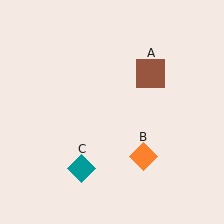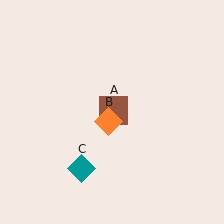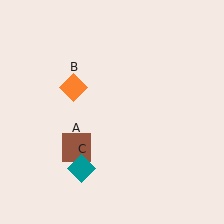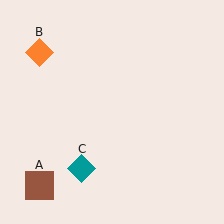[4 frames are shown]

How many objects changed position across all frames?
2 objects changed position: brown square (object A), orange diamond (object B).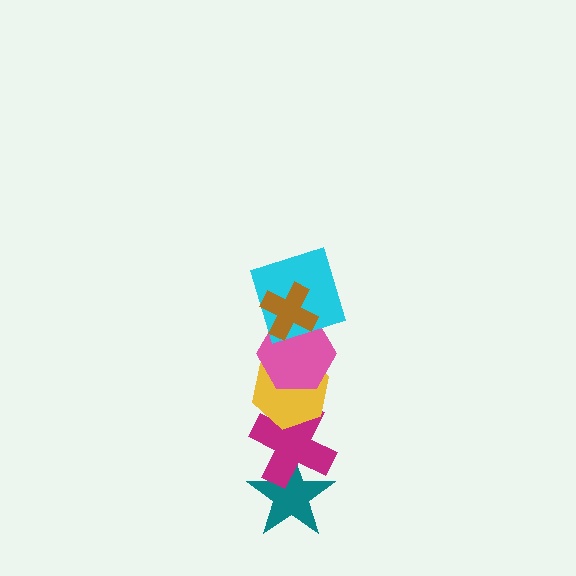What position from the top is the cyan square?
The cyan square is 2nd from the top.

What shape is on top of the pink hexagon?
The cyan square is on top of the pink hexagon.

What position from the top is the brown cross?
The brown cross is 1st from the top.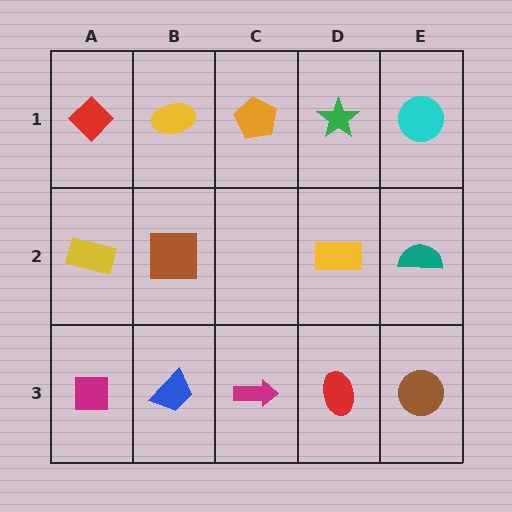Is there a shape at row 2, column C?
No, that cell is empty.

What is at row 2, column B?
A brown square.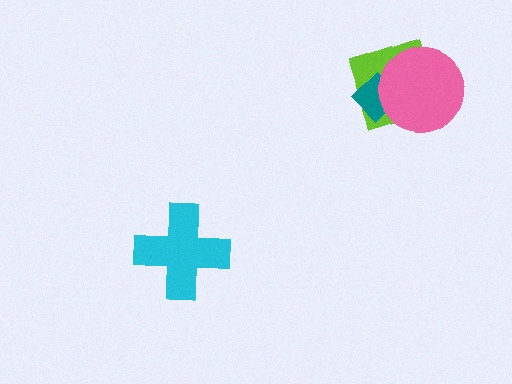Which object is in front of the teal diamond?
The pink circle is in front of the teal diamond.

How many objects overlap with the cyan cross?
0 objects overlap with the cyan cross.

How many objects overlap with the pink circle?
2 objects overlap with the pink circle.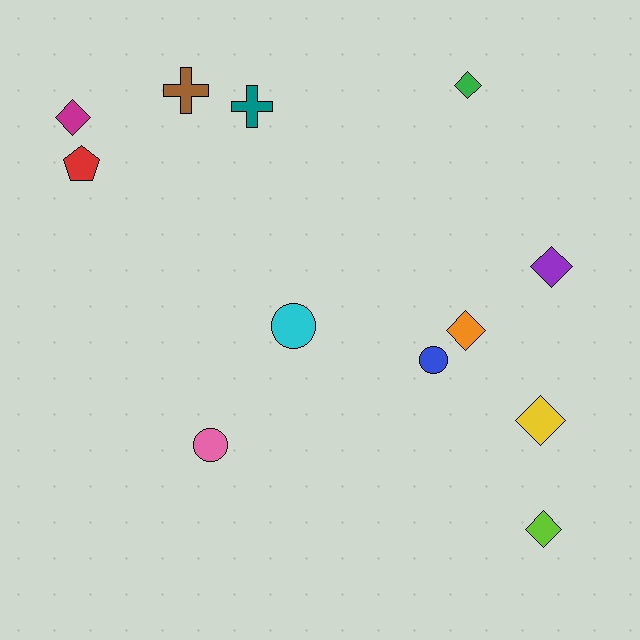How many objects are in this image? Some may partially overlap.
There are 12 objects.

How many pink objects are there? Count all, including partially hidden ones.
There is 1 pink object.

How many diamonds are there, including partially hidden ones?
There are 6 diamonds.